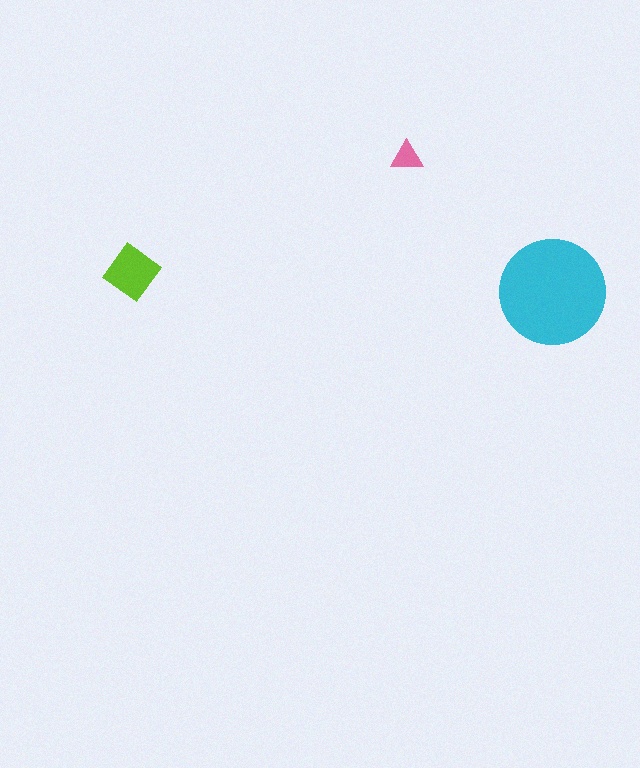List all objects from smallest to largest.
The pink triangle, the lime diamond, the cyan circle.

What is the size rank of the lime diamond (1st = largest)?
2nd.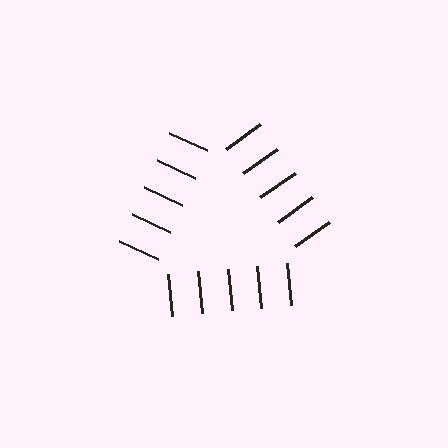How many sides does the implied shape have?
3 sides — the line-ends trace a triangle.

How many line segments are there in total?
15 — 5 along each of the 3 edges.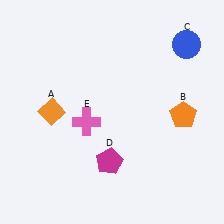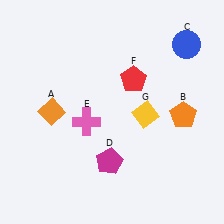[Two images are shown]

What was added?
A red pentagon (F), a yellow diamond (G) were added in Image 2.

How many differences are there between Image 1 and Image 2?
There are 2 differences between the two images.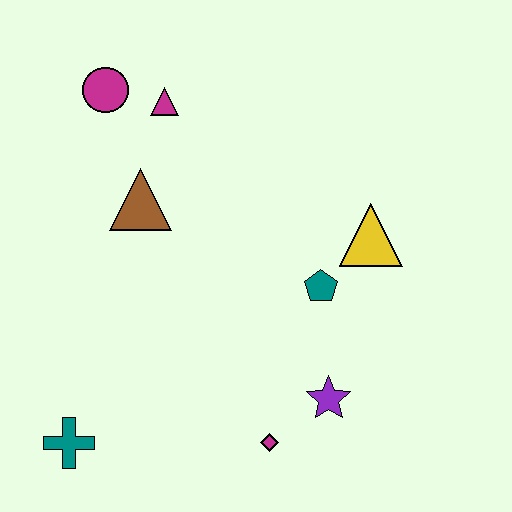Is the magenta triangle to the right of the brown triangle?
Yes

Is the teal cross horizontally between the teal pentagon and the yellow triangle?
No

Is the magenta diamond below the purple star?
Yes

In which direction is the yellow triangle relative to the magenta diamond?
The yellow triangle is above the magenta diamond.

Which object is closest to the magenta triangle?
The magenta circle is closest to the magenta triangle.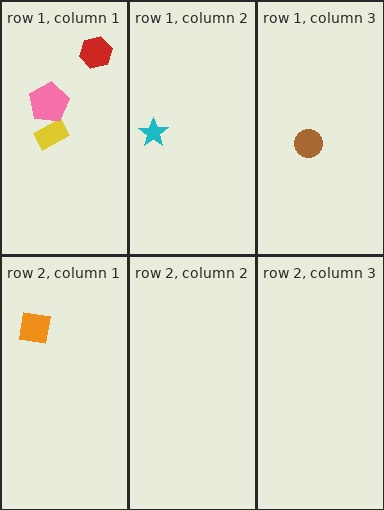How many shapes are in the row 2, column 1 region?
1.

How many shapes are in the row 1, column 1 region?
3.